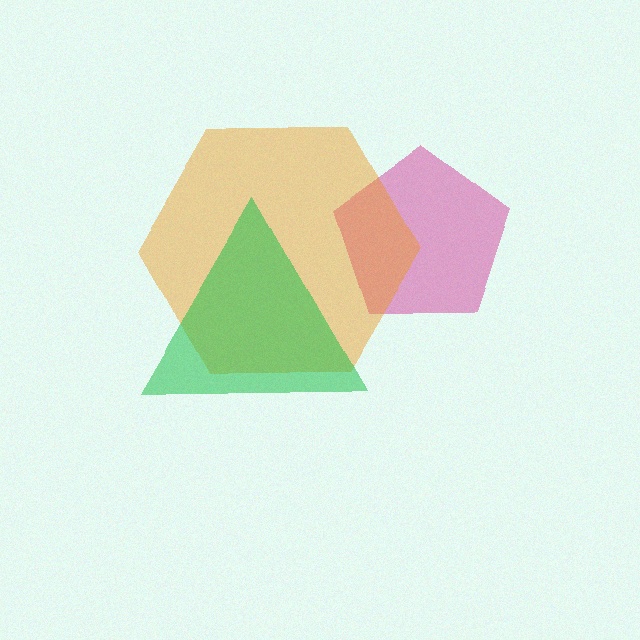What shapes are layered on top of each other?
The layered shapes are: a magenta pentagon, an orange hexagon, a green triangle.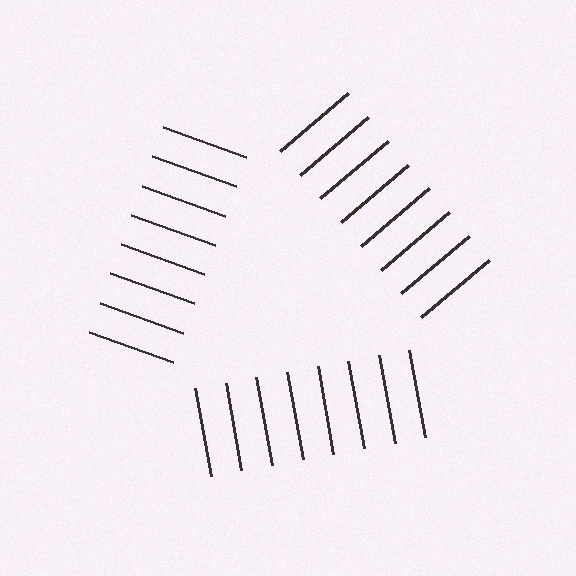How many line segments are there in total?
24 — 8 along each of the 3 edges.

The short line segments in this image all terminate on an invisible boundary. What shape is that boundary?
An illusory triangle — the line segments terminate on its edges but no continuous stroke is drawn.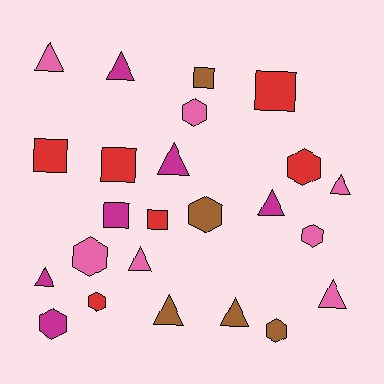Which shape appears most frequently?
Triangle, with 10 objects.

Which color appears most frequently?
Pink, with 7 objects.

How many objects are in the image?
There are 24 objects.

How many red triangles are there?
There are no red triangles.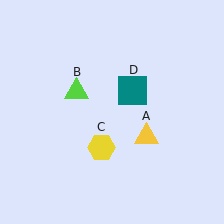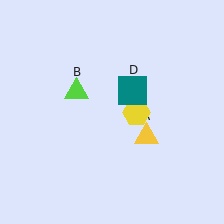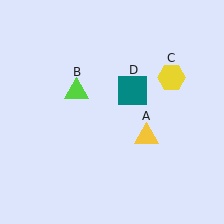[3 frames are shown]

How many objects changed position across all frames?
1 object changed position: yellow hexagon (object C).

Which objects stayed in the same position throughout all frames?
Yellow triangle (object A) and lime triangle (object B) and teal square (object D) remained stationary.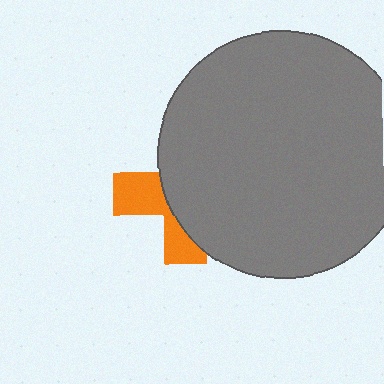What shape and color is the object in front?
The object in front is a gray circle.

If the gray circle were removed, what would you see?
You would see the complete orange cross.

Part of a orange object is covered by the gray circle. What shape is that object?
It is a cross.